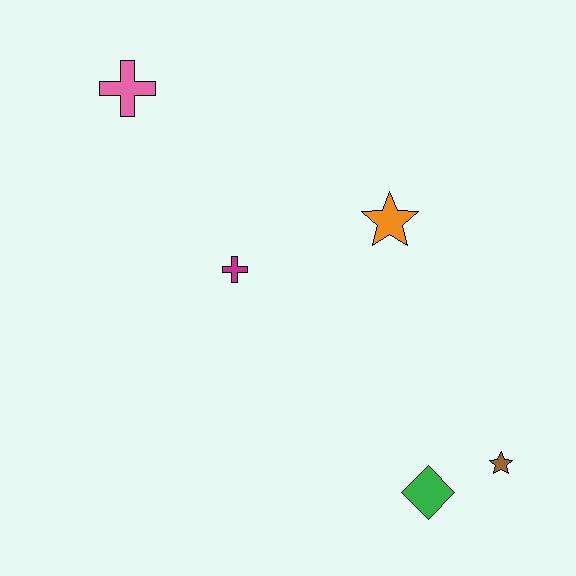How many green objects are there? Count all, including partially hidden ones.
There is 1 green object.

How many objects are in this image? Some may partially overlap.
There are 5 objects.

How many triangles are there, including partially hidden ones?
There are no triangles.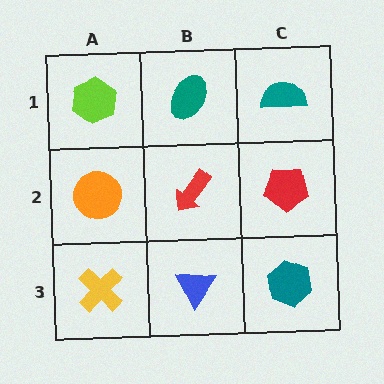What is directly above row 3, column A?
An orange circle.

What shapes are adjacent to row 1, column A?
An orange circle (row 2, column A), a teal ellipse (row 1, column B).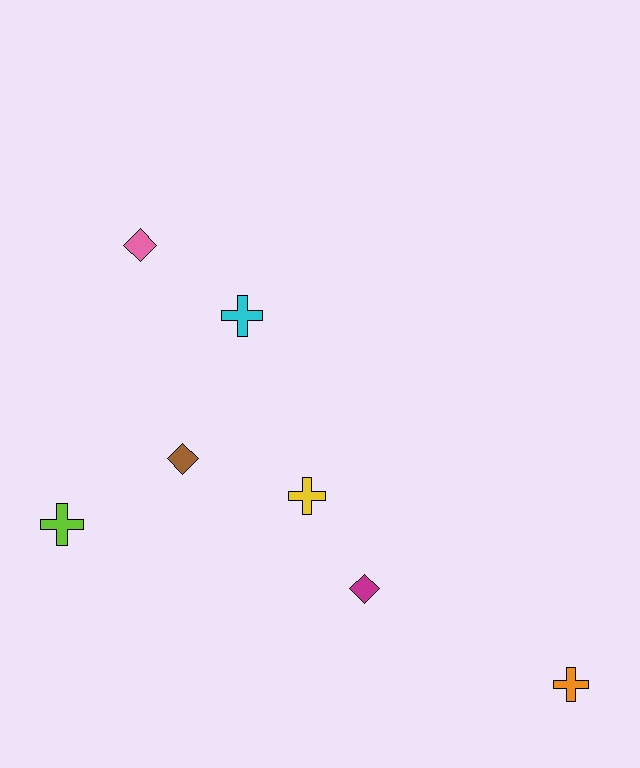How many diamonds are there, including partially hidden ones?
There are 3 diamonds.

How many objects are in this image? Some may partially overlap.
There are 7 objects.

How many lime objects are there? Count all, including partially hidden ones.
There is 1 lime object.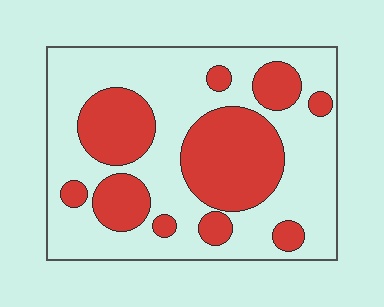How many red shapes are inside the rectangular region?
10.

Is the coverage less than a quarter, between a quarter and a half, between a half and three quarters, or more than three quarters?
Between a quarter and a half.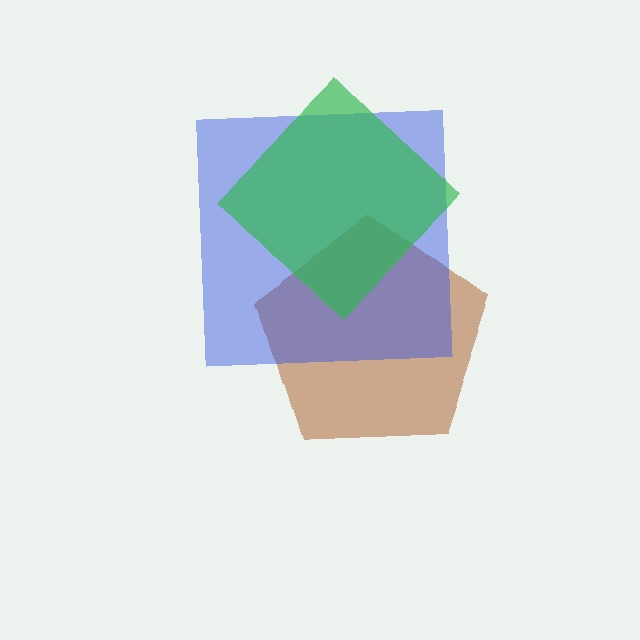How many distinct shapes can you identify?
There are 3 distinct shapes: a brown pentagon, a blue square, a green diamond.